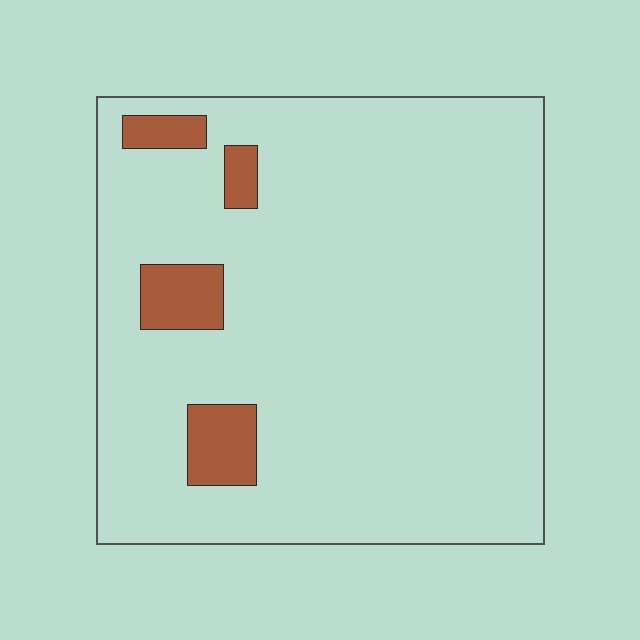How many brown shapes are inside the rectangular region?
4.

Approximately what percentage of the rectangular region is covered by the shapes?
Approximately 10%.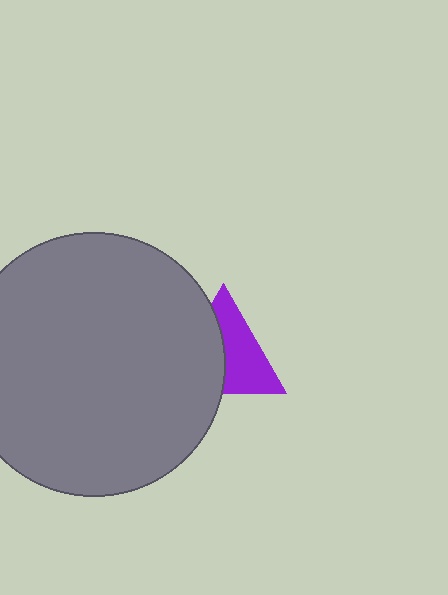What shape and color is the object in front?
The object in front is a gray circle.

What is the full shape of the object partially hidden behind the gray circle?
The partially hidden object is a purple triangle.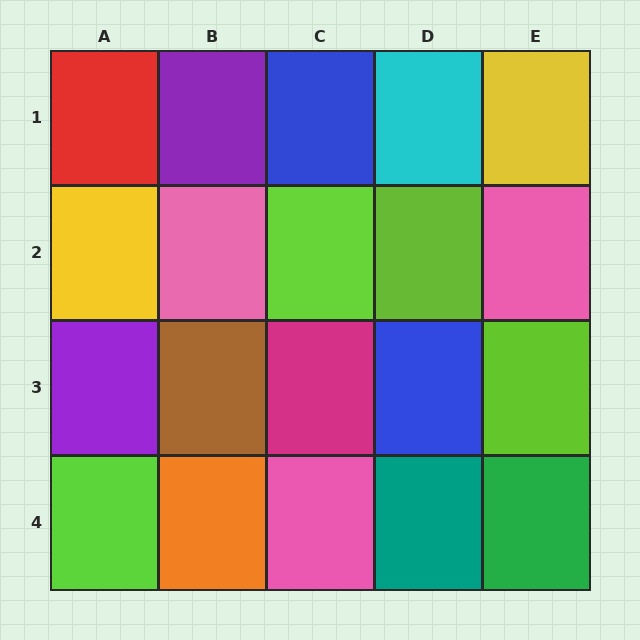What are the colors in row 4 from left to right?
Lime, orange, pink, teal, green.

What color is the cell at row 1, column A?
Red.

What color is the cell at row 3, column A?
Purple.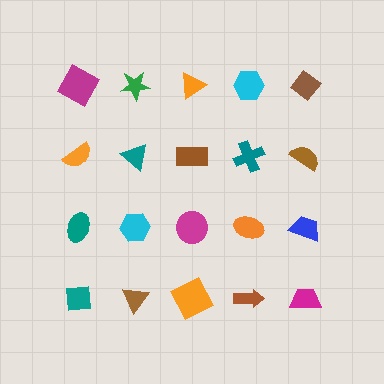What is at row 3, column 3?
A magenta circle.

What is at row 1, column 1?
A magenta square.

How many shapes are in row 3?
5 shapes.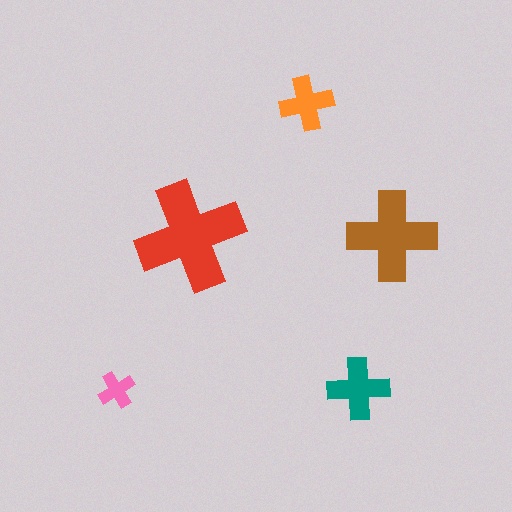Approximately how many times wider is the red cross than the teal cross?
About 1.5 times wider.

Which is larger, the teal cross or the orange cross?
The teal one.